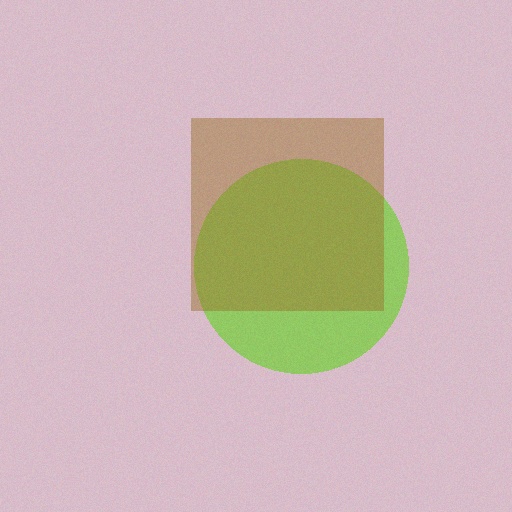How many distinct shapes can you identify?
There are 2 distinct shapes: a lime circle, a brown square.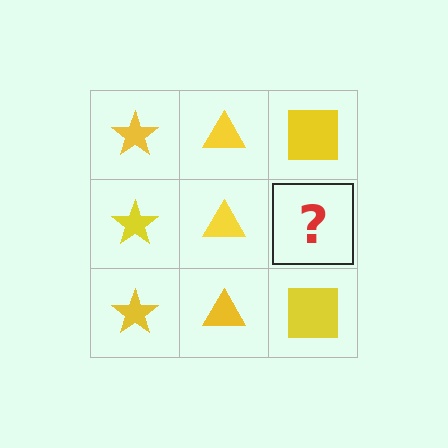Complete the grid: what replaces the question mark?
The question mark should be replaced with a yellow square.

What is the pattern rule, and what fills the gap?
The rule is that each column has a consistent shape. The gap should be filled with a yellow square.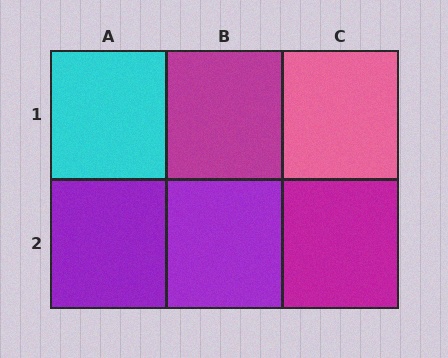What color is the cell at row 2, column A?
Purple.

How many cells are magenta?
2 cells are magenta.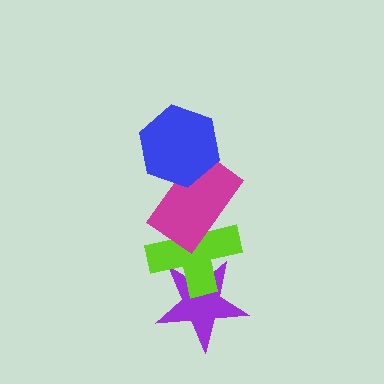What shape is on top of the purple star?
The lime cross is on top of the purple star.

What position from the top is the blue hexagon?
The blue hexagon is 1st from the top.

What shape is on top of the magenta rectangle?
The blue hexagon is on top of the magenta rectangle.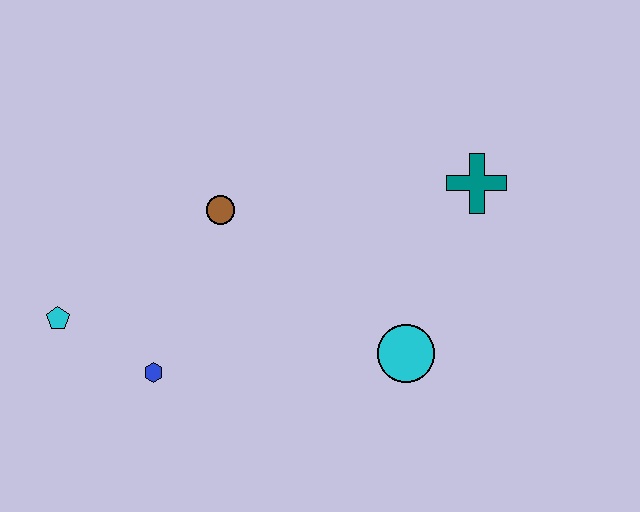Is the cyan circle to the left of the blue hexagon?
No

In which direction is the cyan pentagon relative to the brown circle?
The cyan pentagon is to the left of the brown circle.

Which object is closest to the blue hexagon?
The cyan pentagon is closest to the blue hexagon.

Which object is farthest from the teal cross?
The cyan pentagon is farthest from the teal cross.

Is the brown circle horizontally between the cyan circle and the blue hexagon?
Yes